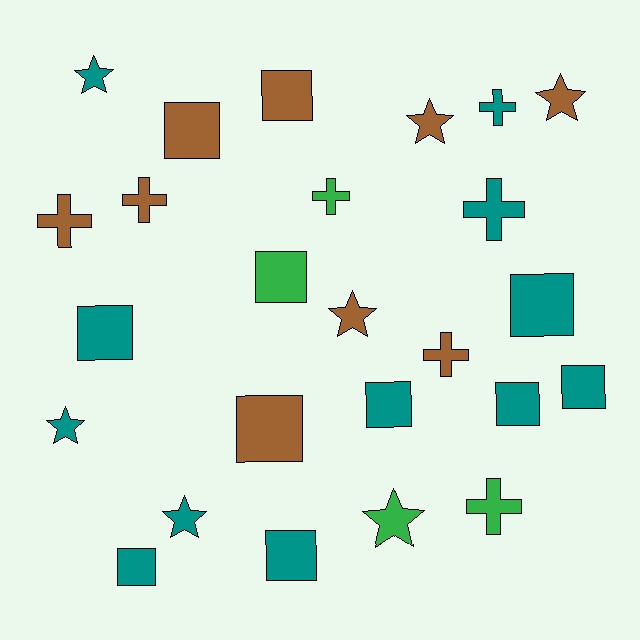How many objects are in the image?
There are 25 objects.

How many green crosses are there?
There are 2 green crosses.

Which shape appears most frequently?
Square, with 11 objects.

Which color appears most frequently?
Teal, with 12 objects.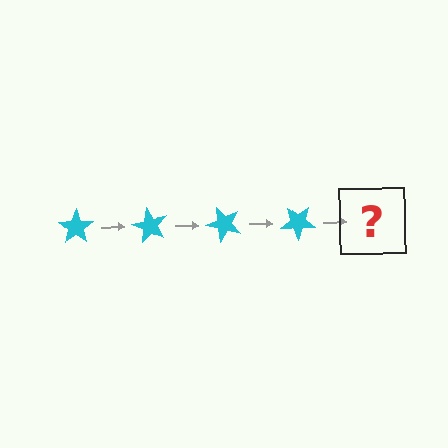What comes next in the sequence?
The next element should be a cyan star rotated 240 degrees.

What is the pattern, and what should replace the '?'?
The pattern is that the star rotates 60 degrees each step. The '?' should be a cyan star rotated 240 degrees.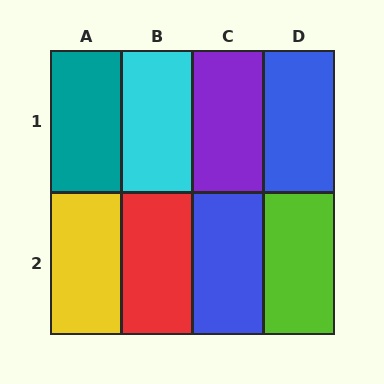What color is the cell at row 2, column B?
Red.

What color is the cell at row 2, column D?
Lime.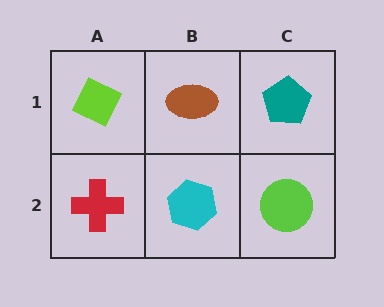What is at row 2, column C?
A lime circle.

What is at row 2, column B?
A cyan hexagon.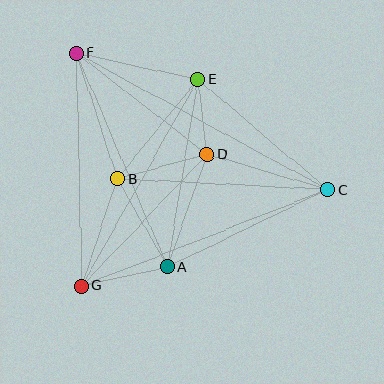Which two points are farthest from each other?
Points C and F are farthest from each other.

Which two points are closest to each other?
Points D and E are closest to each other.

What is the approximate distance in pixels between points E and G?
The distance between E and G is approximately 237 pixels.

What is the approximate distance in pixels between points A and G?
The distance between A and G is approximately 87 pixels.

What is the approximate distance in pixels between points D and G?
The distance between D and G is approximately 182 pixels.